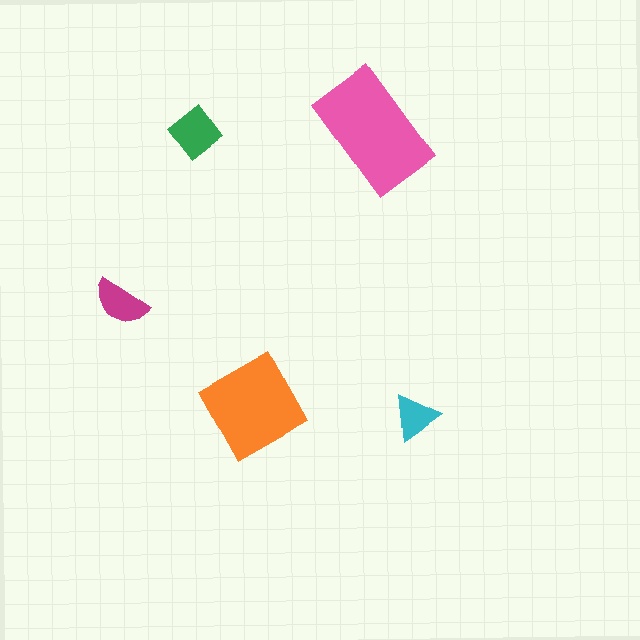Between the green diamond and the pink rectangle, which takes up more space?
The pink rectangle.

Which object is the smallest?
The cyan triangle.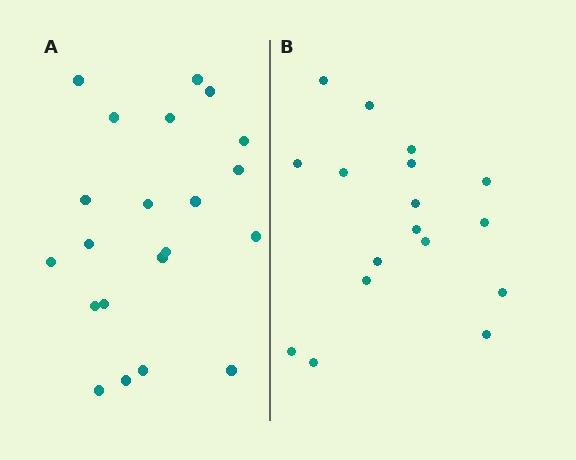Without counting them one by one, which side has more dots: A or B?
Region A (the left region) has more dots.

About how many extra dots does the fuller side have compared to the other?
Region A has about 4 more dots than region B.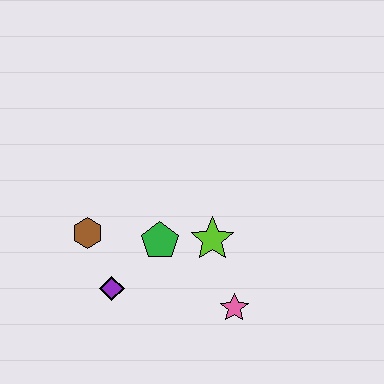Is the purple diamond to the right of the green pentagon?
No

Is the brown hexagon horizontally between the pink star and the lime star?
No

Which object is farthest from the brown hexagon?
The pink star is farthest from the brown hexagon.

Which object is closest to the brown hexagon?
The purple diamond is closest to the brown hexagon.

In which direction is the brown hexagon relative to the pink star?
The brown hexagon is to the left of the pink star.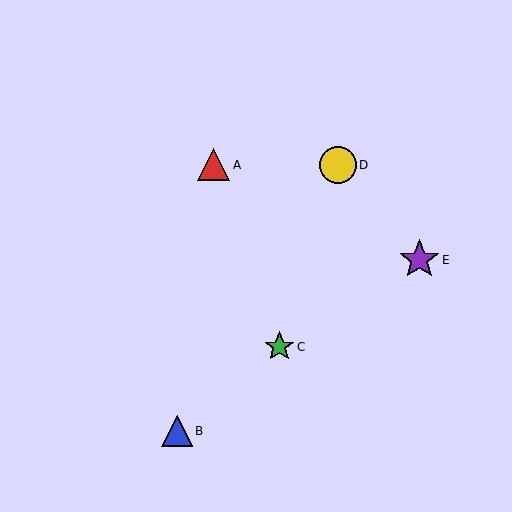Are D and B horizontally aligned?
No, D is at y≈165 and B is at y≈431.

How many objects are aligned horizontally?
2 objects (A, D) are aligned horizontally.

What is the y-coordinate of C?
Object C is at y≈347.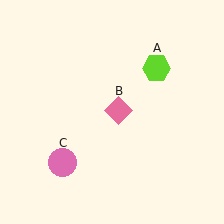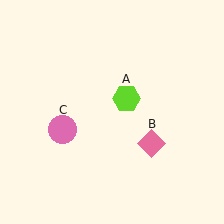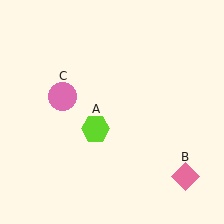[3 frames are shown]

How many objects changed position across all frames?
3 objects changed position: lime hexagon (object A), pink diamond (object B), pink circle (object C).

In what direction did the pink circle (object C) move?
The pink circle (object C) moved up.